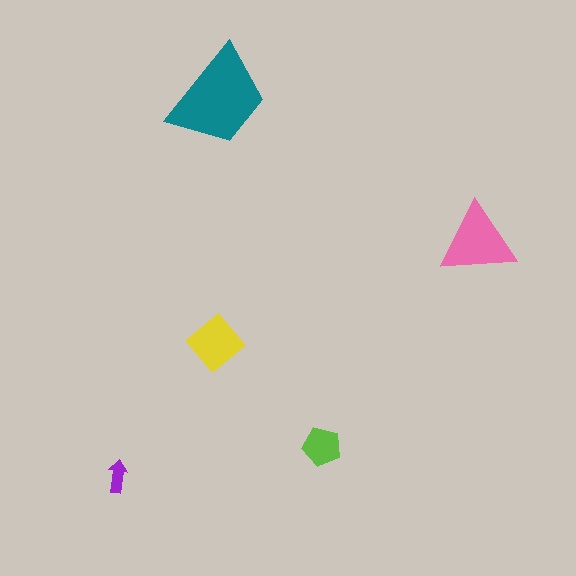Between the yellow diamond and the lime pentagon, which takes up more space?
The yellow diamond.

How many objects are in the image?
There are 5 objects in the image.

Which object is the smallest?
The purple arrow.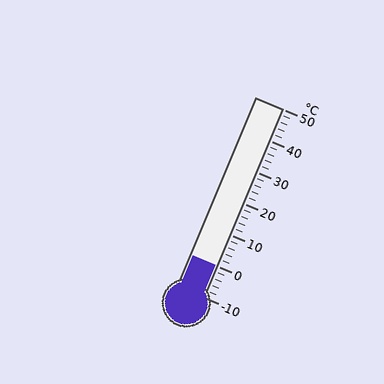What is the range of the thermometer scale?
The thermometer scale ranges from -10°C to 50°C.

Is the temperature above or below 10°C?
The temperature is below 10°C.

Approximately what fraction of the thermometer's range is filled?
The thermometer is filled to approximately 15% of its range.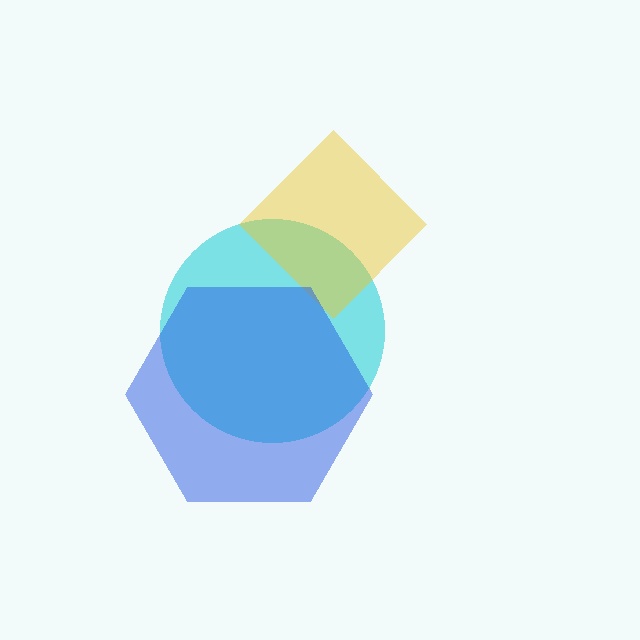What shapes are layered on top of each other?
The layered shapes are: a cyan circle, a yellow diamond, a blue hexagon.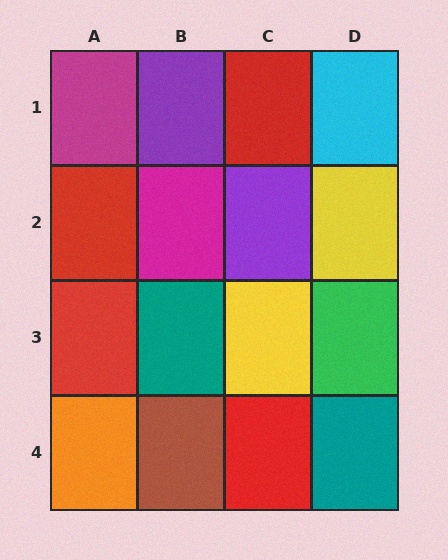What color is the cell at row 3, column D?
Green.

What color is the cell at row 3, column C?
Yellow.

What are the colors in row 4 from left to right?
Orange, brown, red, teal.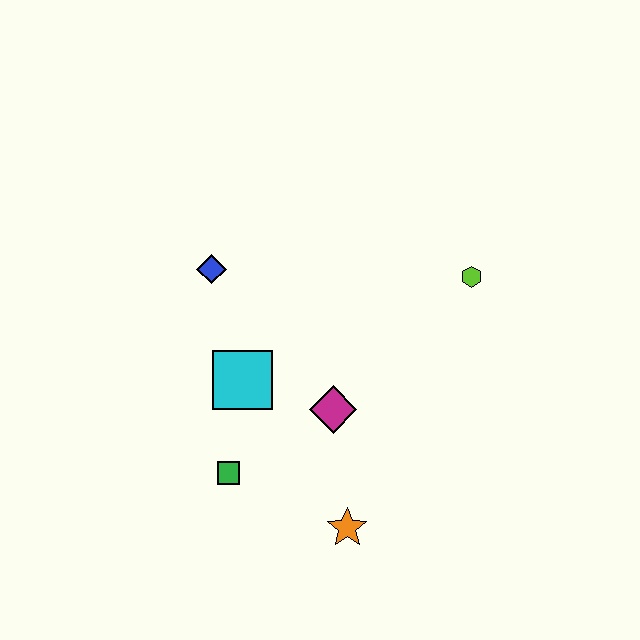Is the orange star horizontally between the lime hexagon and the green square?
Yes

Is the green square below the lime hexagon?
Yes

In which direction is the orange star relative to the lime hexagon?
The orange star is below the lime hexagon.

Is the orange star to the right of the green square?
Yes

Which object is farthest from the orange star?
The blue diamond is farthest from the orange star.